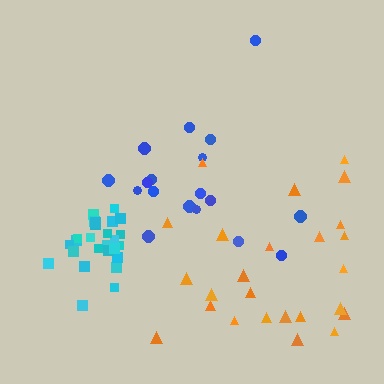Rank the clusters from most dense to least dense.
cyan, blue, orange.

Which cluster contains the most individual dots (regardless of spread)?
Cyan (26).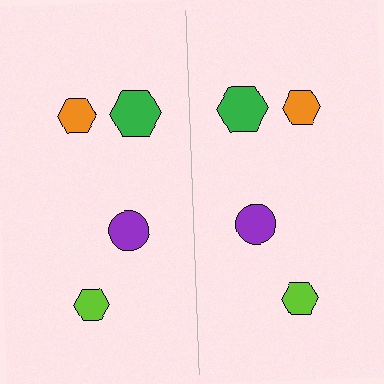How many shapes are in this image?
There are 8 shapes in this image.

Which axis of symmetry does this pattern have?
The pattern has a vertical axis of symmetry running through the center of the image.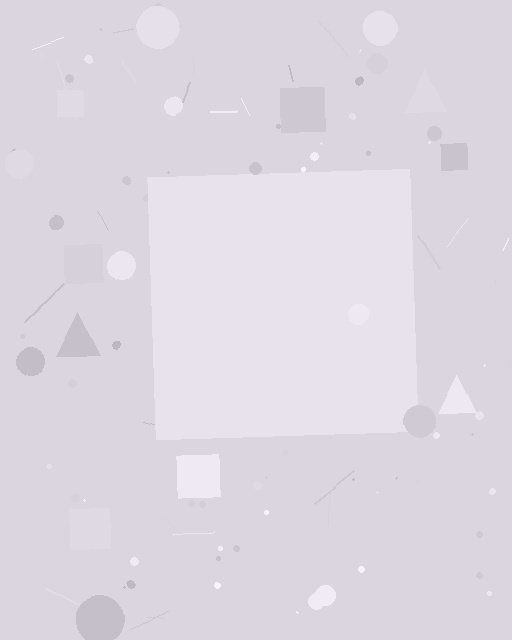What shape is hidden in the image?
A square is hidden in the image.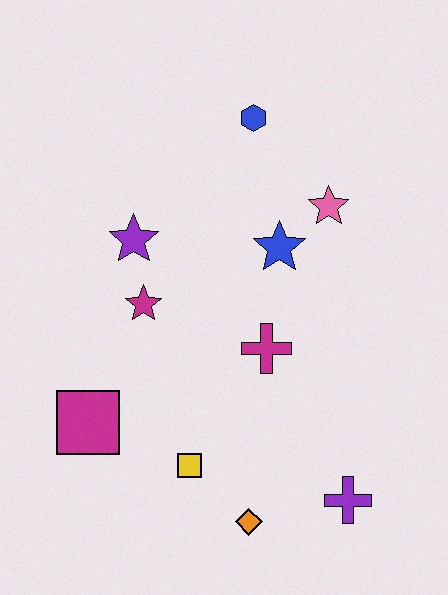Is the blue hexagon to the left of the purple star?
No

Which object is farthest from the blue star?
The orange diamond is farthest from the blue star.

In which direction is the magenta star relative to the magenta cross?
The magenta star is to the left of the magenta cross.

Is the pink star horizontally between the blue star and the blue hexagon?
No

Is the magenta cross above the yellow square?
Yes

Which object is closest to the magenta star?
The purple star is closest to the magenta star.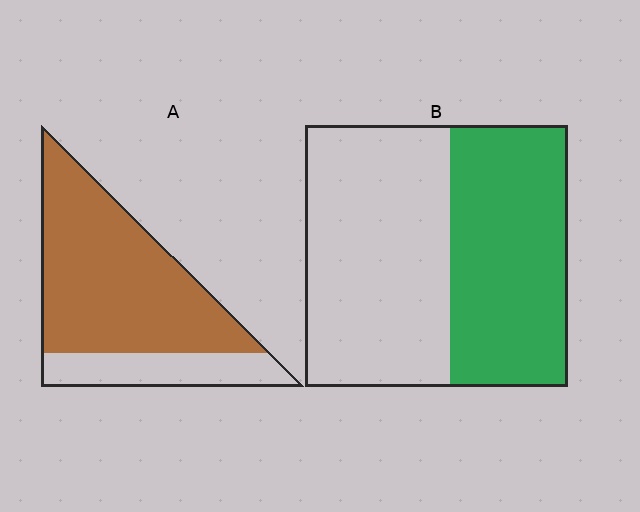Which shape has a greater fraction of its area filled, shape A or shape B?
Shape A.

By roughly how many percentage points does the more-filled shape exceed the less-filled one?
By roughly 30 percentage points (A over B).